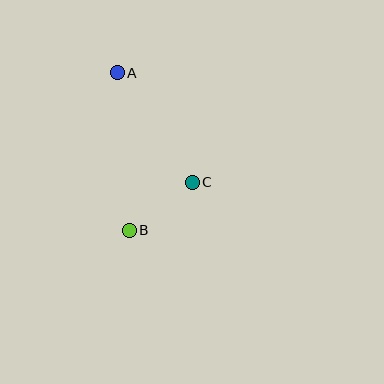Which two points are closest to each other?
Points B and C are closest to each other.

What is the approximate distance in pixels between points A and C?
The distance between A and C is approximately 133 pixels.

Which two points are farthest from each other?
Points A and B are farthest from each other.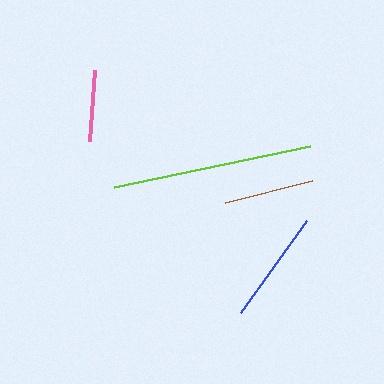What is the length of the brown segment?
The brown segment is approximately 90 pixels long.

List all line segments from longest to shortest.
From longest to shortest: lime, blue, brown, pink.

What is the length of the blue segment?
The blue segment is approximately 113 pixels long.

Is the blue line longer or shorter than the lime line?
The lime line is longer than the blue line.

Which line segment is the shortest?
The pink line is the shortest at approximately 71 pixels.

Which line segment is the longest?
The lime line is the longest at approximately 201 pixels.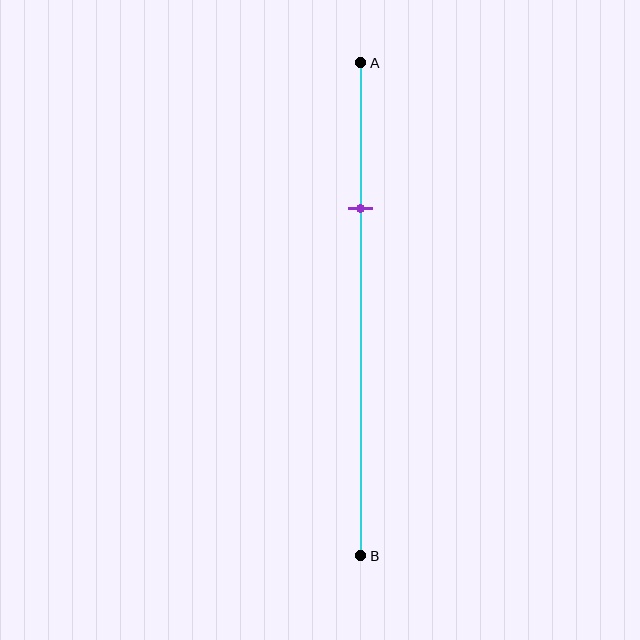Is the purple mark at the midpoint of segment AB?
No, the mark is at about 30% from A, not at the 50% midpoint.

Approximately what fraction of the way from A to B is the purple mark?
The purple mark is approximately 30% of the way from A to B.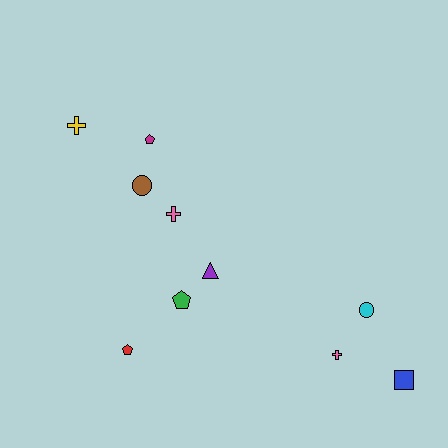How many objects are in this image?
There are 10 objects.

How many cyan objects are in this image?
There is 1 cyan object.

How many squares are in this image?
There is 1 square.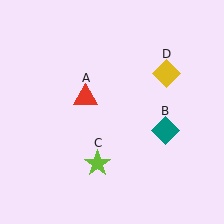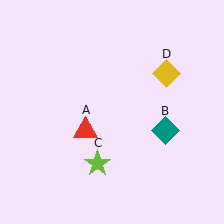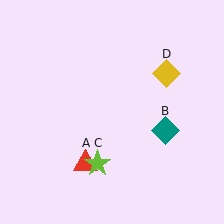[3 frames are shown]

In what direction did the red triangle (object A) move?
The red triangle (object A) moved down.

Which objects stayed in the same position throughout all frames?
Teal diamond (object B) and lime star (object C) and yellow diamond (object D) remained stationary.